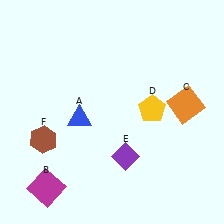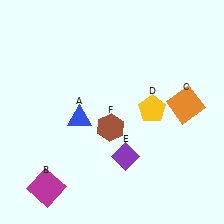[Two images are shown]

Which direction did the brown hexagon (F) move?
The brown hexagon (F) moved right.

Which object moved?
The brown hexagon (F) moved right.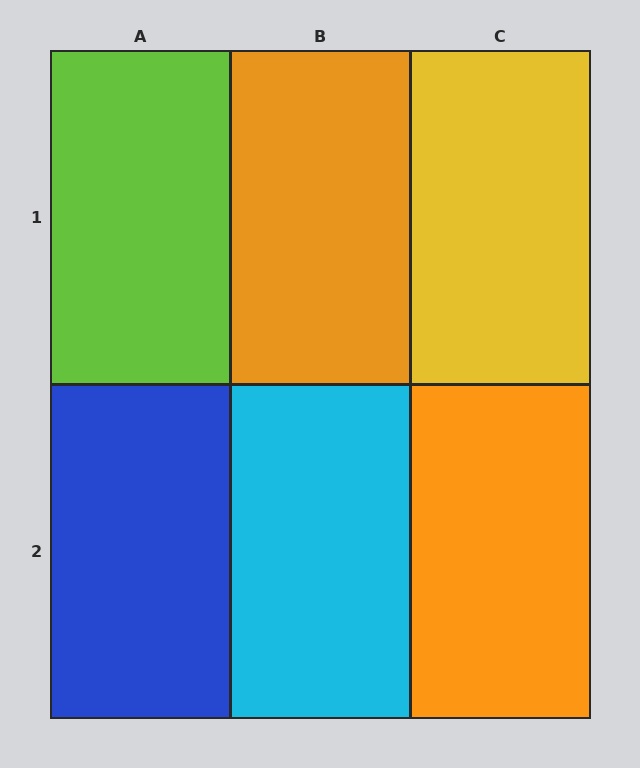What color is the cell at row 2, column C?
Orange.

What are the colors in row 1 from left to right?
Lime, orange, yellow.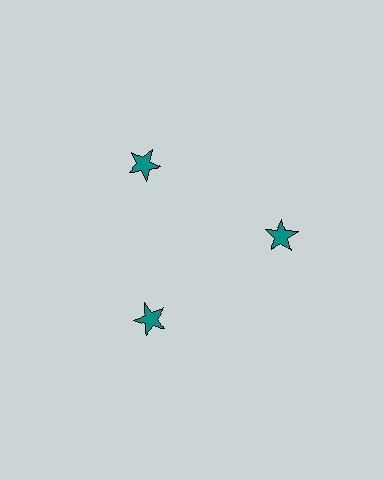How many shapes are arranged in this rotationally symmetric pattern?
There are 3 shapes, arranged in 3 groups of 1.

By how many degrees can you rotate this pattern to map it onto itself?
The pattern maps onto itself every 120 degrees of rotation.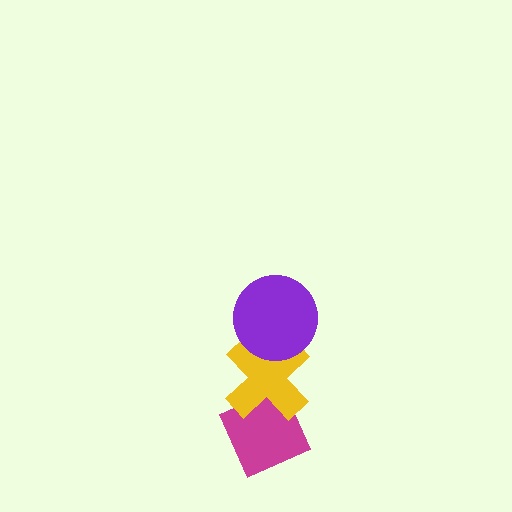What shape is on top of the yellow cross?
The purple circle is on top of the yellow cross.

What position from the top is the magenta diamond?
The magenta diamond is 3rd from the top.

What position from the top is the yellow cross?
The yellow cross is 2nd from the top.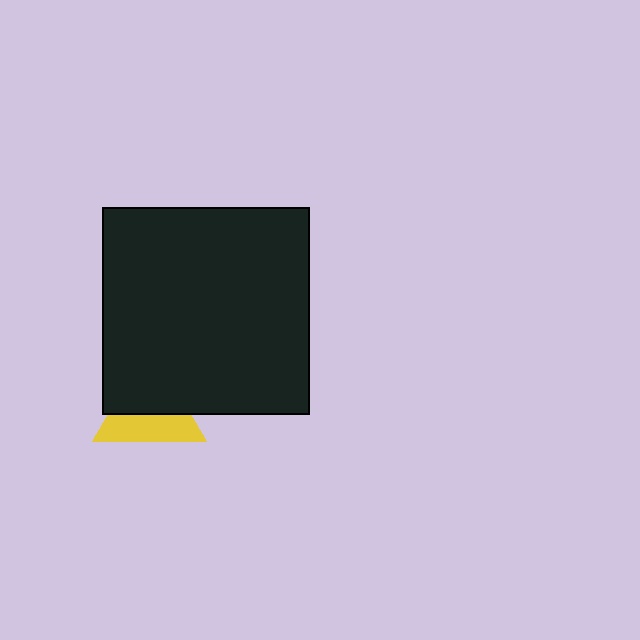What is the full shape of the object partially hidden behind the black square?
The partially hidden object is a yellow triangle.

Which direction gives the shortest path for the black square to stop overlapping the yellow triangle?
Moving up gives the shortest separation.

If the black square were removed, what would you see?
You would see the complete yellow triangle.